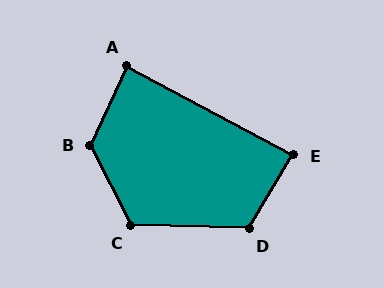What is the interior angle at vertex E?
Approximately 87 degrees (approximately right).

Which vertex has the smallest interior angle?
A, at approximately 87 degrees.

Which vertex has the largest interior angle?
B, at approximately 128 degrees.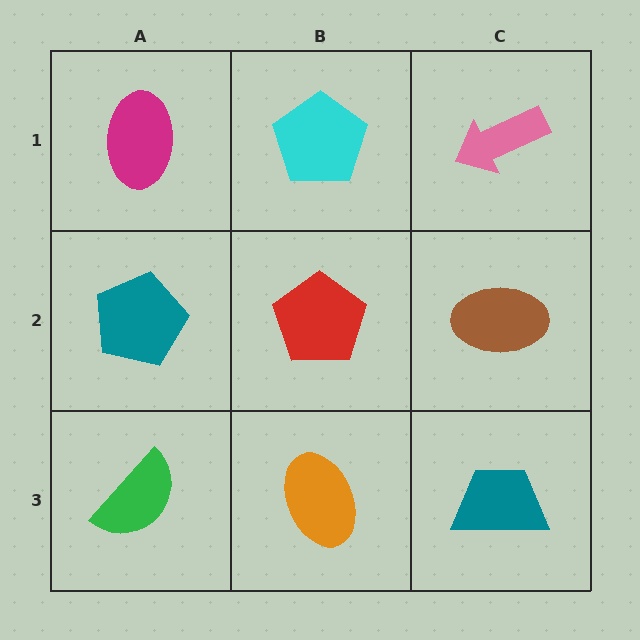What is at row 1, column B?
A cyan pentagon.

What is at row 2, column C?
A brown ellipse.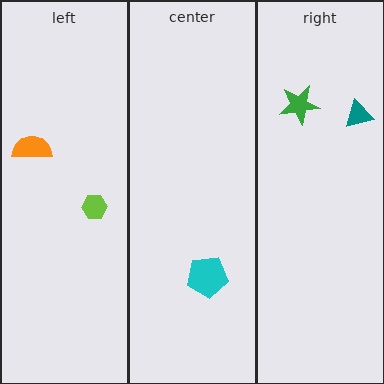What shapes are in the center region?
The cyan pentagon.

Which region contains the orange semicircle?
The left region.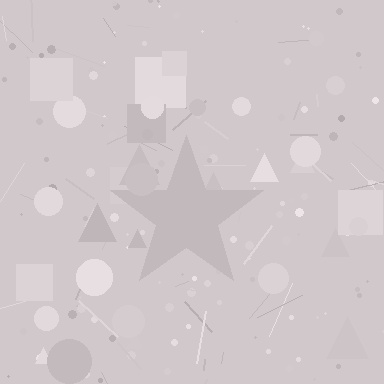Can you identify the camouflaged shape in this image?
The camouflaged shape is a star.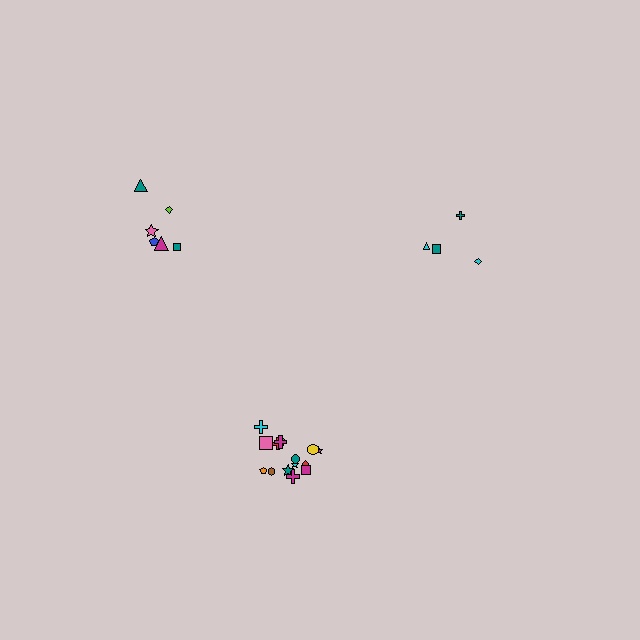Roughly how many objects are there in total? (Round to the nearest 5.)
Roughly 25 objects in total.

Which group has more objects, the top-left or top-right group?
The top-left group.